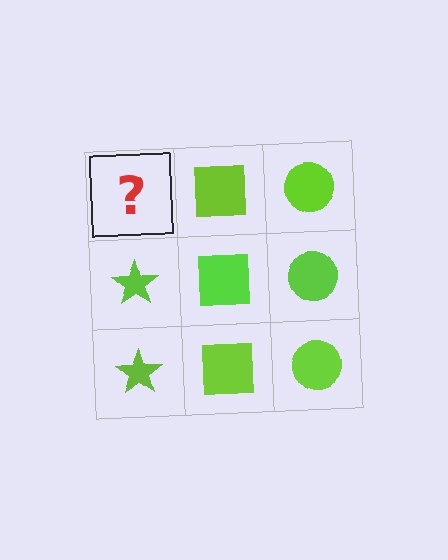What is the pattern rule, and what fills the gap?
The rule is that each column has a consistent shape. The gap should be filled with a lime star.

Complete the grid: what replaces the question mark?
The question mark should be replaced with a lime star.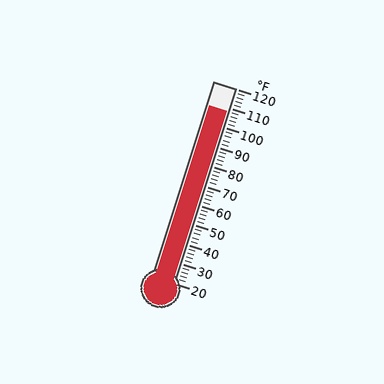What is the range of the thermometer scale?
The thermometer scale ranges from 20°F to 120°F.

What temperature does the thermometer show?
The thermometer shows approximately 108°F.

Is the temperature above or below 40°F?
The temperature is above 40°F.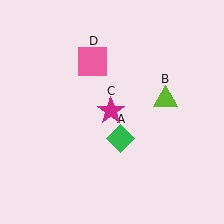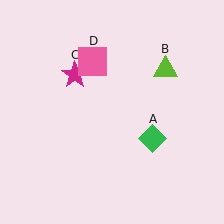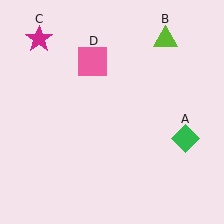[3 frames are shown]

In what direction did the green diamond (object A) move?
The green diamond (object A) moved right.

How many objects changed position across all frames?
3 objects changed position: green diamond (object A), lime triangle (object B), magenta star (object C).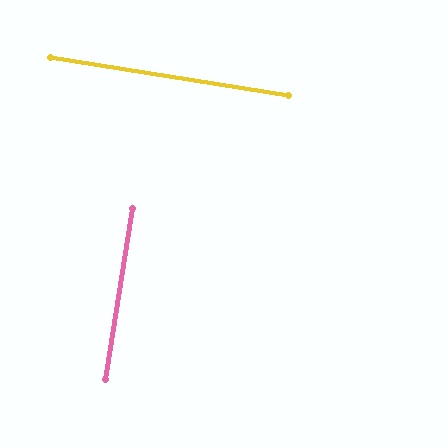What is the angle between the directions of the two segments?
Approximately 90 degrees.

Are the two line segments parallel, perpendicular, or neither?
Perpendicular — they meet at approximately 90°.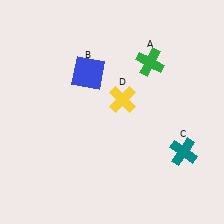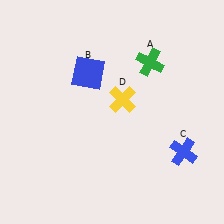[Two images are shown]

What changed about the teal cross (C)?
In Image 1, C is teal. In Image 2, it changed to blue.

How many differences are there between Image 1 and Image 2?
There is 1 difference between the two images.